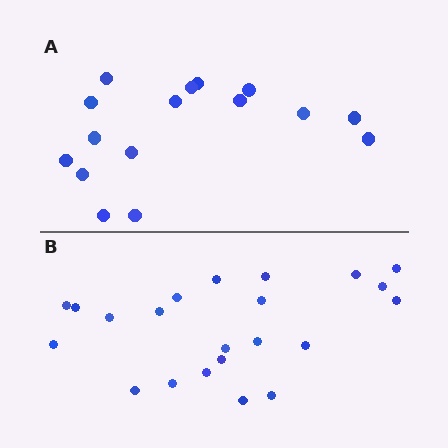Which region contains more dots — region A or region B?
Region B (the bottom region) has more dots.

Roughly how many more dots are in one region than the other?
Region B has about 6 more dots than region A.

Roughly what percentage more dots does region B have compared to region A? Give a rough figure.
About 40% more.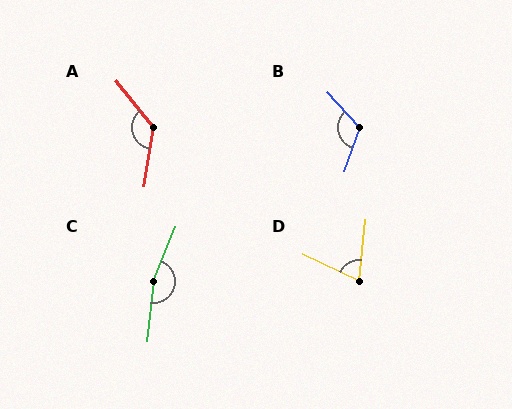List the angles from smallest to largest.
D (70°), B (119°), A (132°), C (164°).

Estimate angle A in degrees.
Approximately 132 degrees.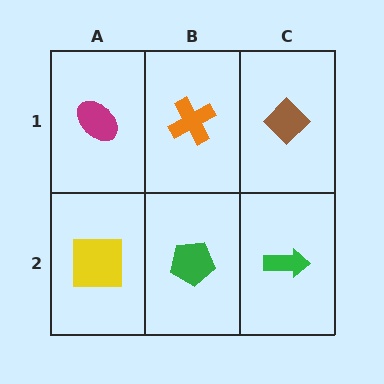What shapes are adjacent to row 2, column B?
An orange cross (row 1, column B), a yellow square (row 2, column A), a green arrow (row 2, column C).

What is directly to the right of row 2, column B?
A green arrow.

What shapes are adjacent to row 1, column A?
A yellow square (row 2, column A), an orange cross (row 1, column B).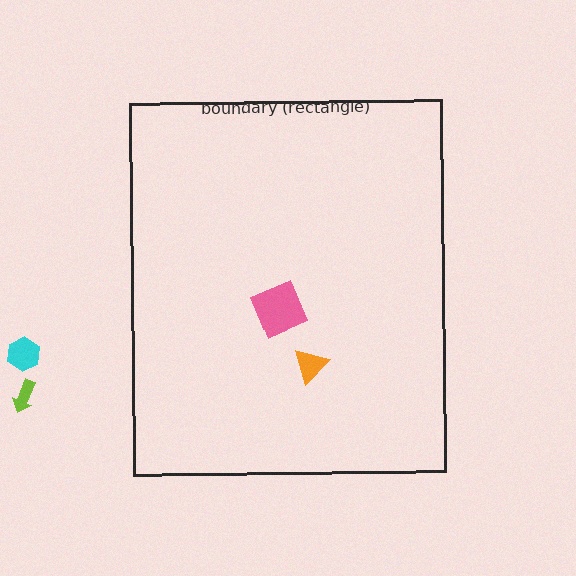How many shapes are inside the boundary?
2 inside, 2 outside.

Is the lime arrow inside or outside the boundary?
Outside.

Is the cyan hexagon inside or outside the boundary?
Outside.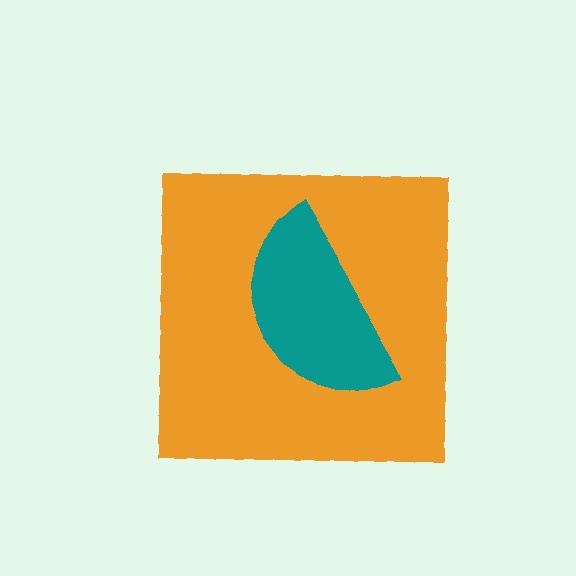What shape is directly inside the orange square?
The teal semicircle.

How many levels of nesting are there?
2.